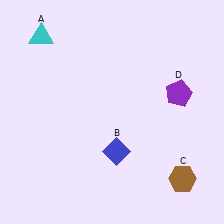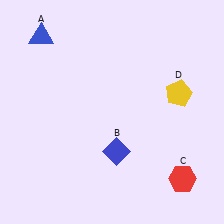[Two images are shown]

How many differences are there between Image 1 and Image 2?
There are 3 differences between the two images.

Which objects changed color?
A changed from cyan to blue. C changed from brown to red. D changed from purple to yellow.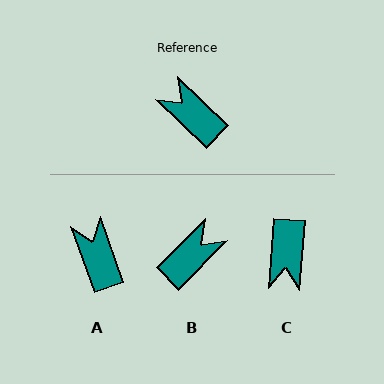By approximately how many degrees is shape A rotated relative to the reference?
Approximately 27 degrees clockwise.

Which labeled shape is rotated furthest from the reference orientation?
C, about 129 degrees away.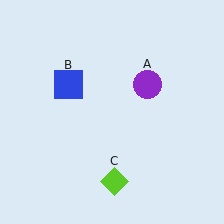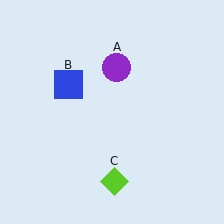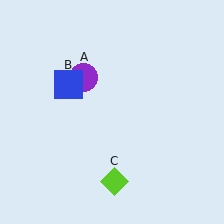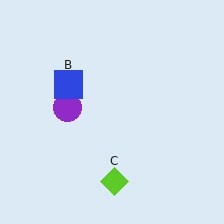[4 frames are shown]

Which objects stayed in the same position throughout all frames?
Blue square (object B) and lime diamond (object C) remained stationary.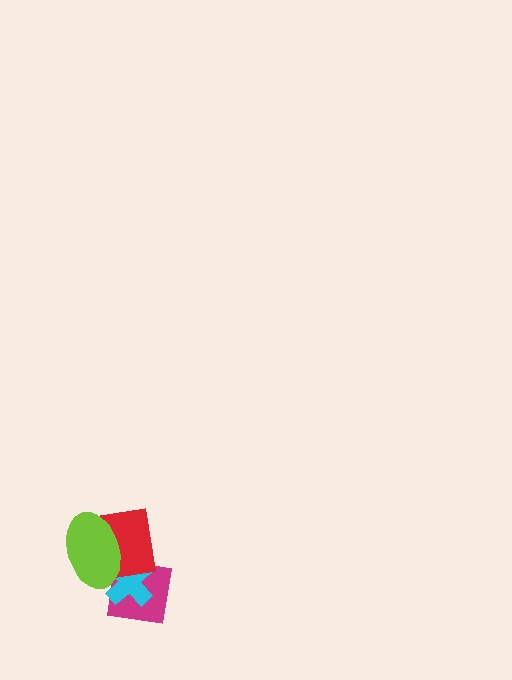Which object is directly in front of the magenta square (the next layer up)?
The cyan cross is directly in front of the magenta square.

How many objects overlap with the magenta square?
2 objects overlap with the magenta square.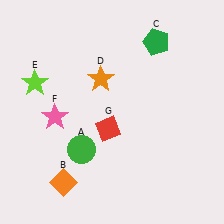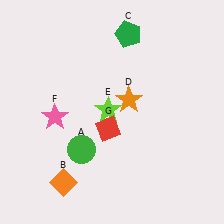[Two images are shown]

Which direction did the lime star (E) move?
The lime star (E) moved right.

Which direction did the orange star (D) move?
The orange star (D) moved right.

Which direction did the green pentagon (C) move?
The green pentagon (C) moved left.